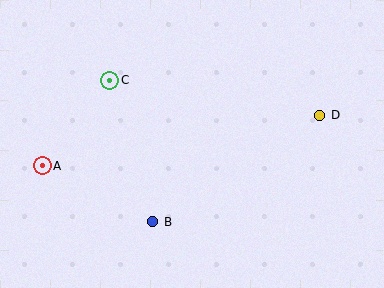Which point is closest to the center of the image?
Point B at (153, 222) is closest to the center.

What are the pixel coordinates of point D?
Point D is at (320, 115).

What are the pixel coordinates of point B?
Point B is at (153, 222).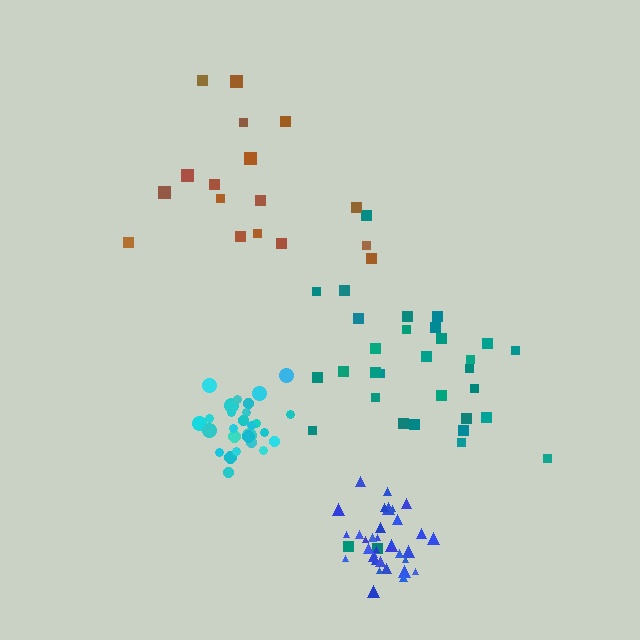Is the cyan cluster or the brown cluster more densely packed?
Cyan.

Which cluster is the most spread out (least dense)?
Brown.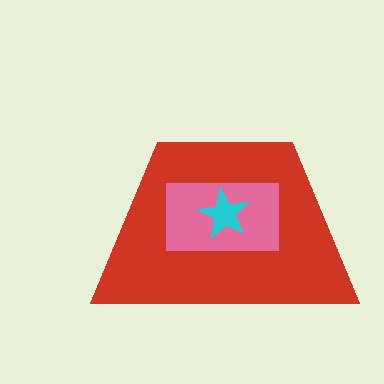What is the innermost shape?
The cyan star.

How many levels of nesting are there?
3.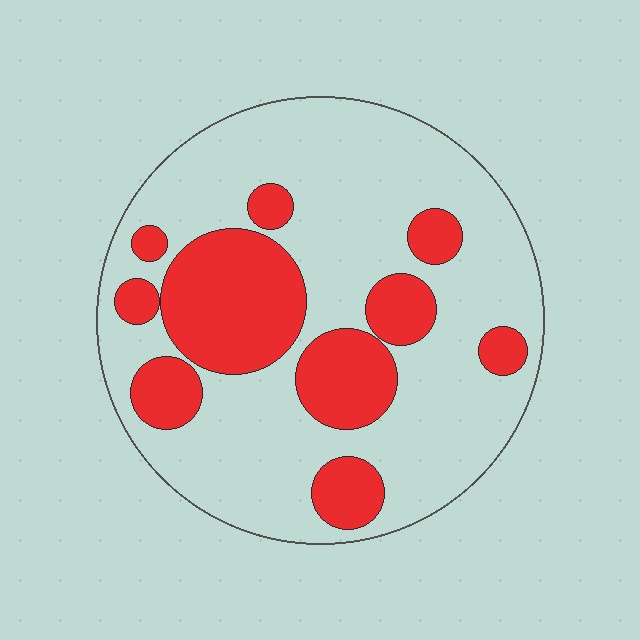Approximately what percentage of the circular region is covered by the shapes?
Approximately 30%.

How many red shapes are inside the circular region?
10.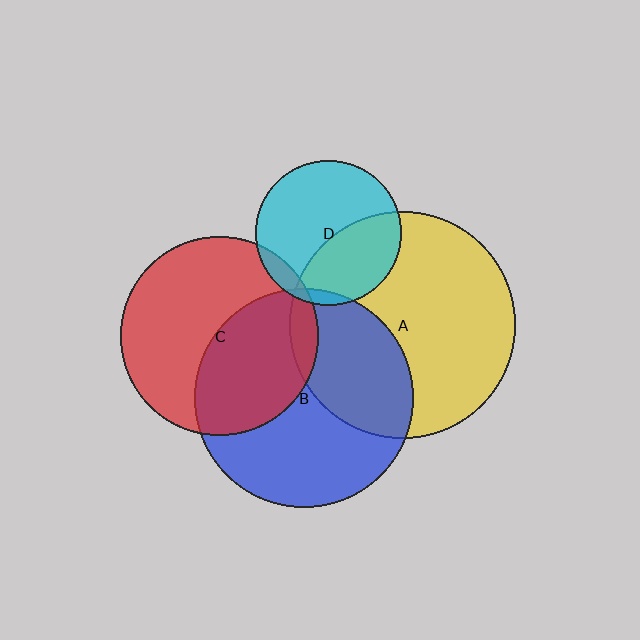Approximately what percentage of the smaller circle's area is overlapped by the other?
Approximately 35%.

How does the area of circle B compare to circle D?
Approximately 2.3 times.